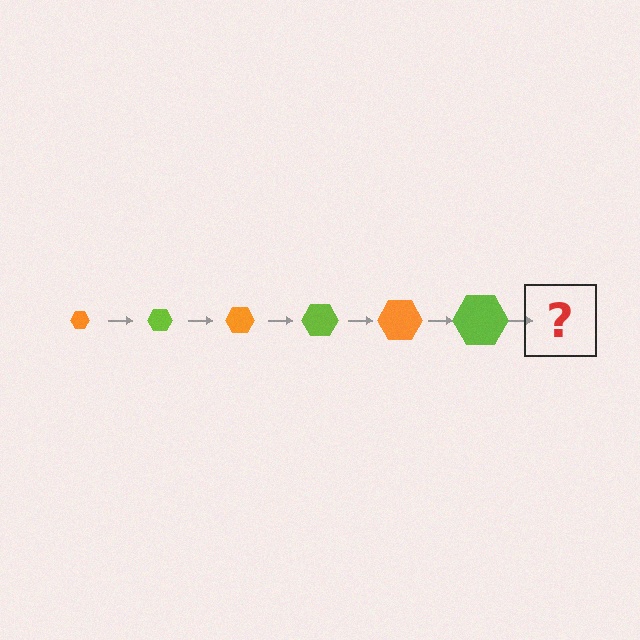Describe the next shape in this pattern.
It should be an orange hexagon, larger than the previous one.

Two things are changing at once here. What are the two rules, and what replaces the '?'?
The two rules are that the hexagon grows larger each step and the color cycles through orange and lime. The '?' should be an orange hexagon, larger than the previous one.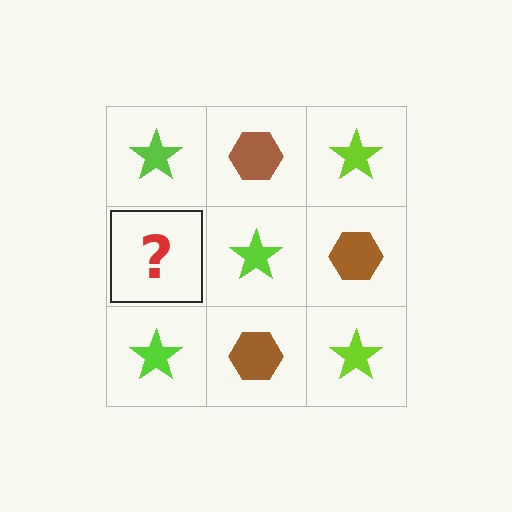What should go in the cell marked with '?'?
The missing cell should contain a brown hexagon.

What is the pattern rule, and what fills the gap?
The rule is that it alternates lime star and brown hexagon in a checkerboard pattern. The gap should be filled with a brown hexagon.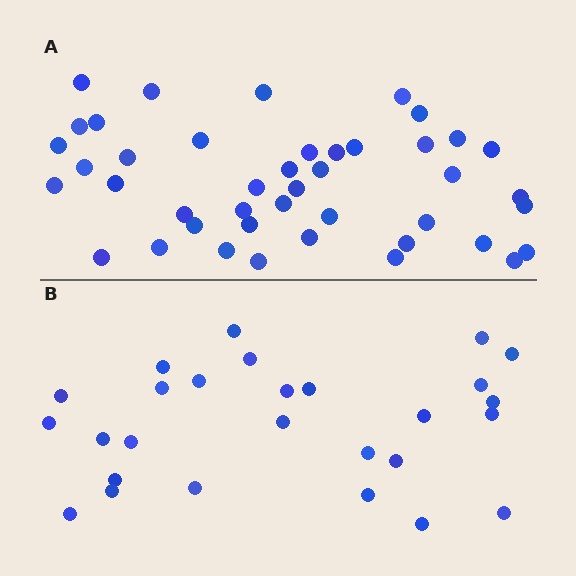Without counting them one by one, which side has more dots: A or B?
Region A (the top region) has more dots.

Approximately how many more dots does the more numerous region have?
Region A has approximately 15 more dots than region B.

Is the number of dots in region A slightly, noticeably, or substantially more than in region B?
Region A has substantially more. The ratio is roughly 1.6 to 1.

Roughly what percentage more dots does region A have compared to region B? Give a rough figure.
About 60% more.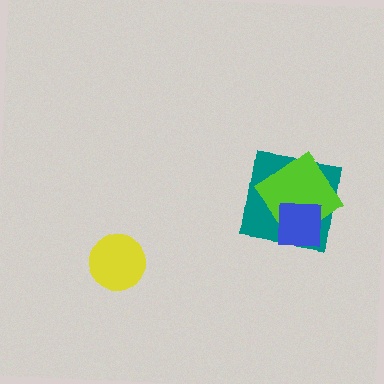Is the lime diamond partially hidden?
Yes, it is partially covered by another shape.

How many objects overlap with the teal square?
2 objects overlap with the teal square.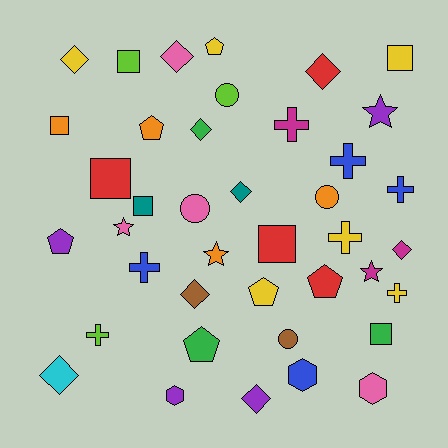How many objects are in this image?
There are 40 objects.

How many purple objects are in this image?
There are 4 purple objects.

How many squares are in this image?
There are 7 squares.